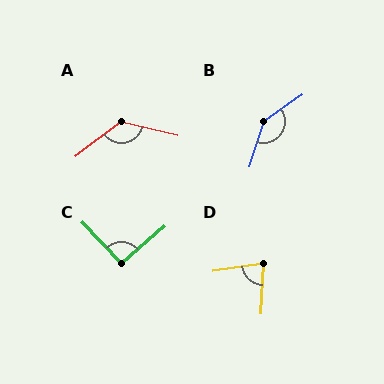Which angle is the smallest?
D, at approximately 80 degrees.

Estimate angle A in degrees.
Approximately 129 degrees.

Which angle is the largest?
B, at approximately 142 degrees.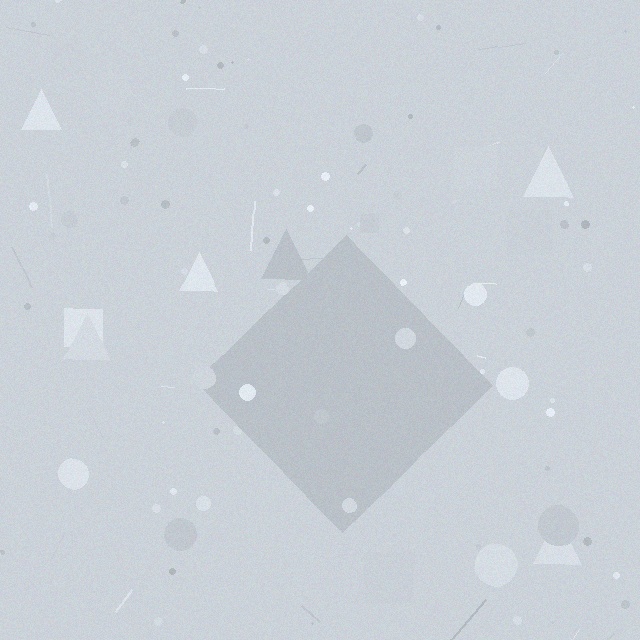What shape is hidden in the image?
A diamond is hidden in the image.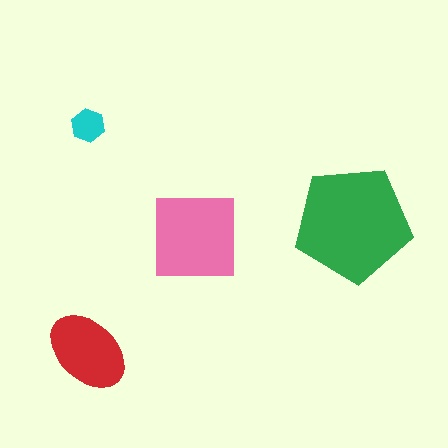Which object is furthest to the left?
The red ellipse is leftmost.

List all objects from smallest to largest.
The cyan hexagon, the red ellipse, the pink square, the green pentagon.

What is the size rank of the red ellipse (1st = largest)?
3rd.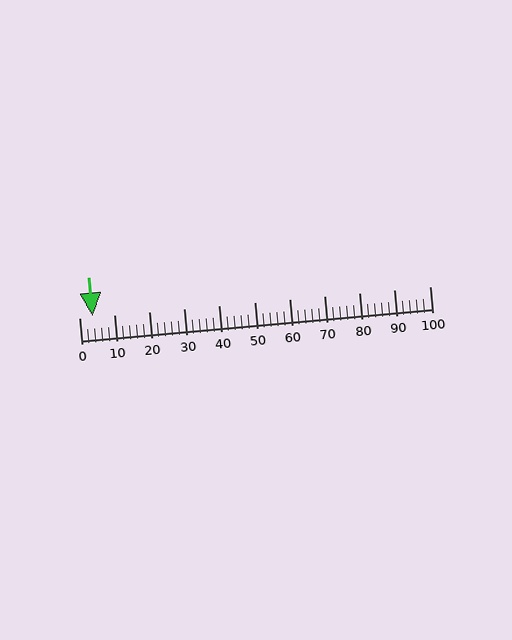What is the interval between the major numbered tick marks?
The major tick marks are spaced 10 units apart.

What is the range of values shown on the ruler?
The ruler shows values from 0 to 100.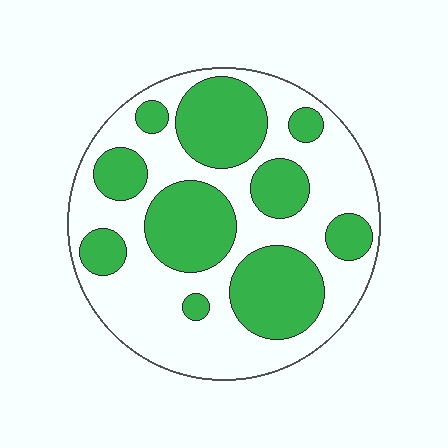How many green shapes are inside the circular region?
10.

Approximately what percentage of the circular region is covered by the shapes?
Approximately 40%.